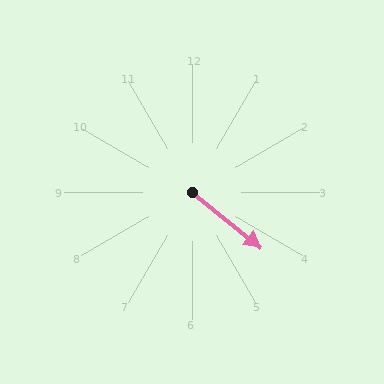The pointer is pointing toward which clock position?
Roughly 4 o'clock.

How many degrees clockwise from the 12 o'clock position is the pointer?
Approximately 129 degrees.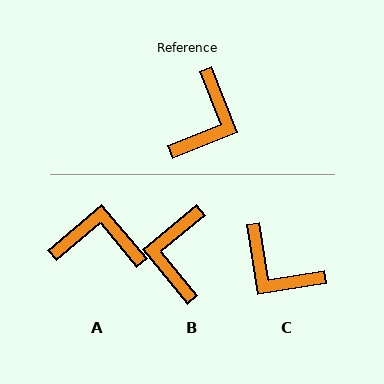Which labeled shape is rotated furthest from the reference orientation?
B, about 162 degrees away.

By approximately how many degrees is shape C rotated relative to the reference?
Approximately 103 degrees clockwise.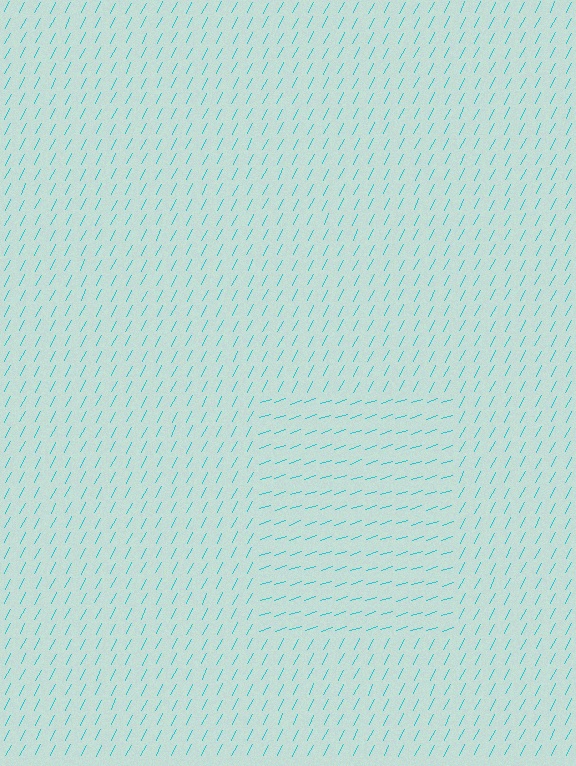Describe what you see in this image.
The image is filled with small cyan line segments. A rectangle region in the image has lines oriented differently from the surrounding lines, creating a visible texture boundary.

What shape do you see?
I see a rectangle.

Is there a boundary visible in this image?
Yes, there is a texture boundary formed by a change in line orientation.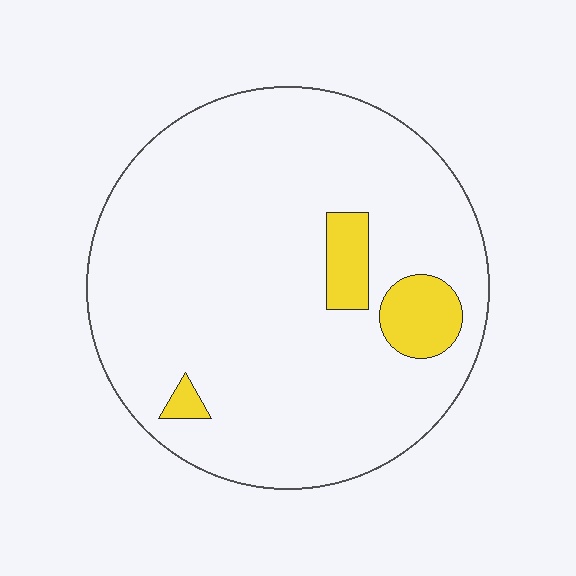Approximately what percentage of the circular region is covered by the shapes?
Approximately 10%.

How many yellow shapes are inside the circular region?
3.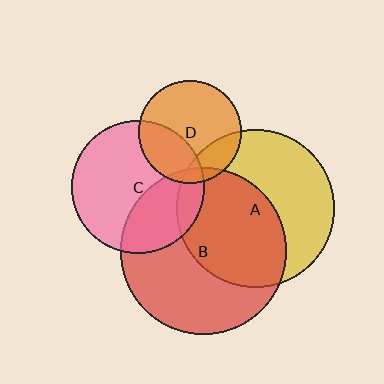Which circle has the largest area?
Circle B (red).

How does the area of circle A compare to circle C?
Approximately 1.4 times.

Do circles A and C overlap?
Yes.